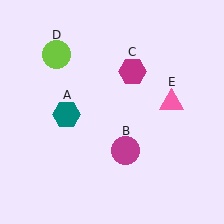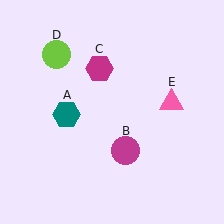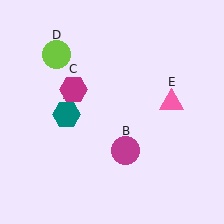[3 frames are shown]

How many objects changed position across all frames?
1 object changed position: magenta hexagon (object C).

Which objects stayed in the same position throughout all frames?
Teal hexagon (object A) and magenta circle (object B) and lime circle (object D) and pink triangle (object E) remained stationary.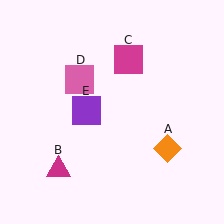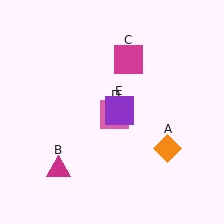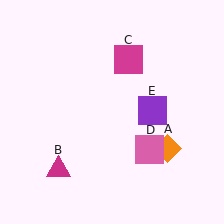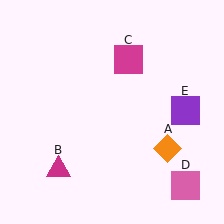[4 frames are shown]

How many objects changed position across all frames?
2 objects changed position: pink square (object D), purple square (object E).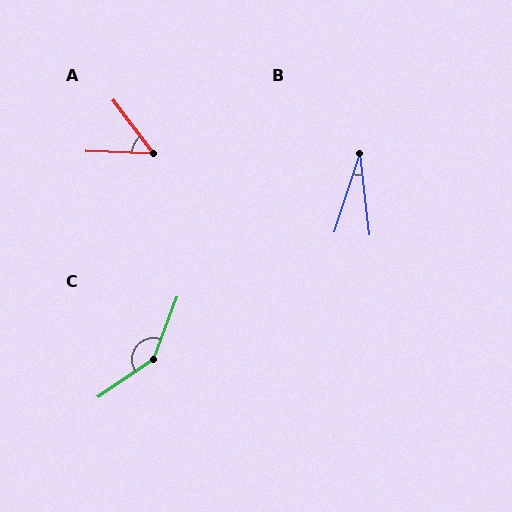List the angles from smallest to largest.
B (25°), A (51°), C (145°).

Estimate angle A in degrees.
Approximately 51 degrees.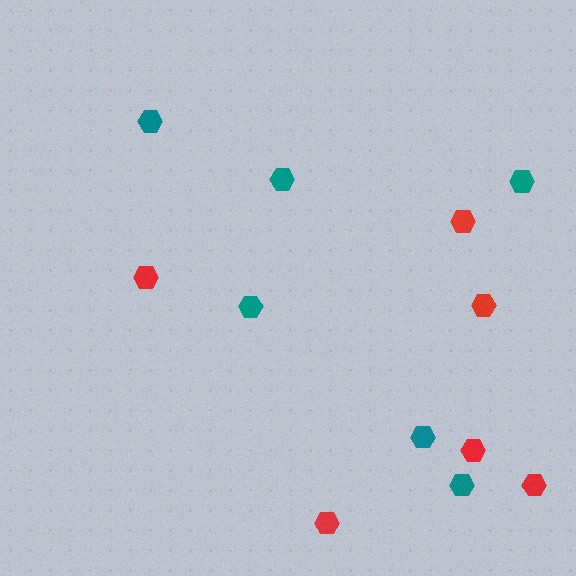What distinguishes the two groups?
There are 2 groups: one group of teal hexagons (6) and one group of red hexagons (6).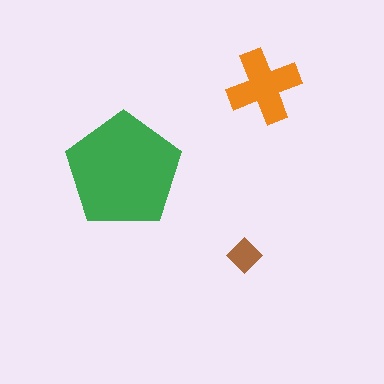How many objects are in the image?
There are 3 objects in the image.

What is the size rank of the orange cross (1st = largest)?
2nd.